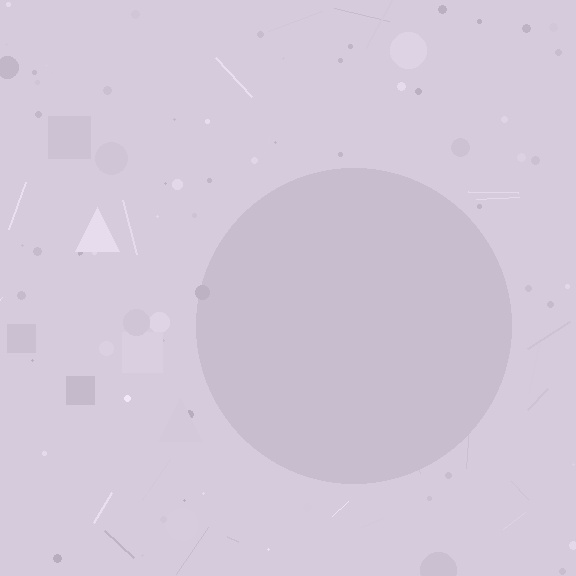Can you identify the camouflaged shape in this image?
The camouflaged shape is a circle.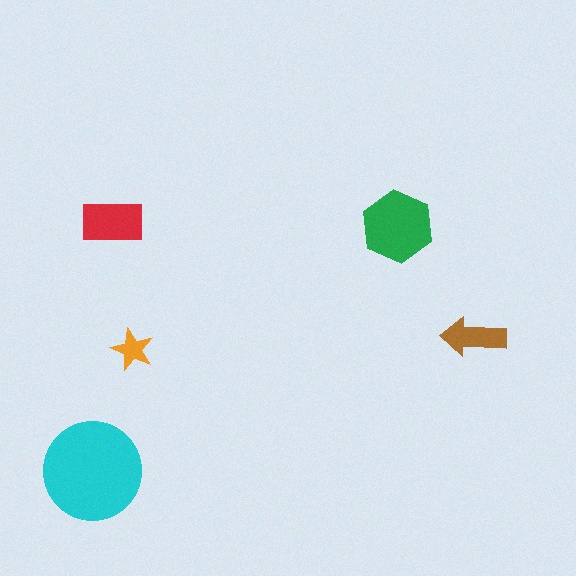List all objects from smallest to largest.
The orange star, the brown arrow, the red rectangle, the green hexagon, the cyan circle.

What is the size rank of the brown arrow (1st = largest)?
4th.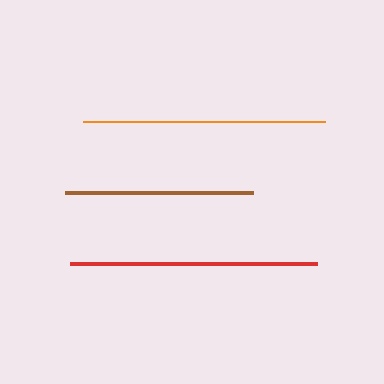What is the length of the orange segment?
The orange segment is approximately 242 pixels long.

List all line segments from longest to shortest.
From longest to shortest: red, orange, brown.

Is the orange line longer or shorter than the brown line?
The orange line is longer than the brown line.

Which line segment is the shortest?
The brown line is the shortest at approximately 188 pixels.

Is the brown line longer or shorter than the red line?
The red line is longer than the brown line.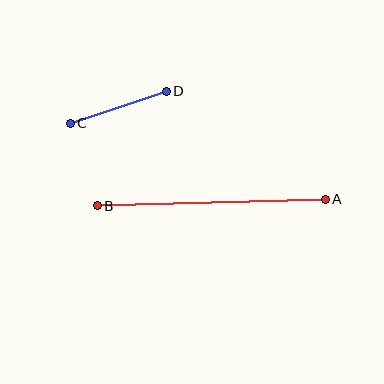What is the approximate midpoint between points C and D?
The midpoint is at approximately (118, 107) pixels.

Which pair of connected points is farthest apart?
Points A and B are farthest apart.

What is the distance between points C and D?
The distance is approximately 101 pixels.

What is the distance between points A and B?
The distance is approximately 228 pixels.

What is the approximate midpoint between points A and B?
The midpoint is at approximately (211, 202) pixels.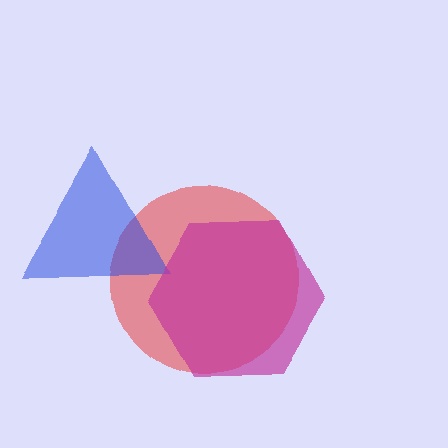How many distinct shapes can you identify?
There are 3 distinct shapes: a red circle, a blue triangle, a magenta hexagon.